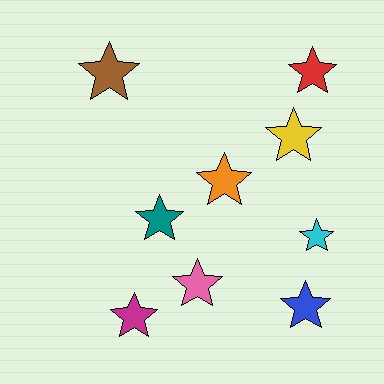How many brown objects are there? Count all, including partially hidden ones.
There is 1 brown object.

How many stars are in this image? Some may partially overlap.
There are 9 stars.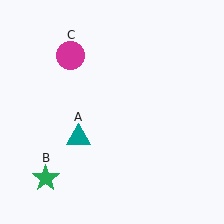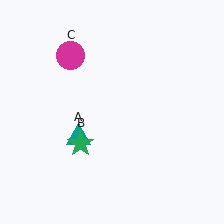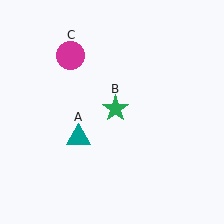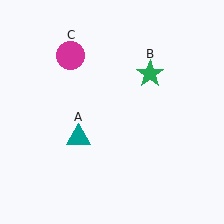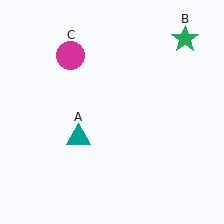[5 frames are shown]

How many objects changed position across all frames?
1 object changed position: green star (object B).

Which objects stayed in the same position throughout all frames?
Teal triangle (object A) and magenta circle (object C) remained stationary.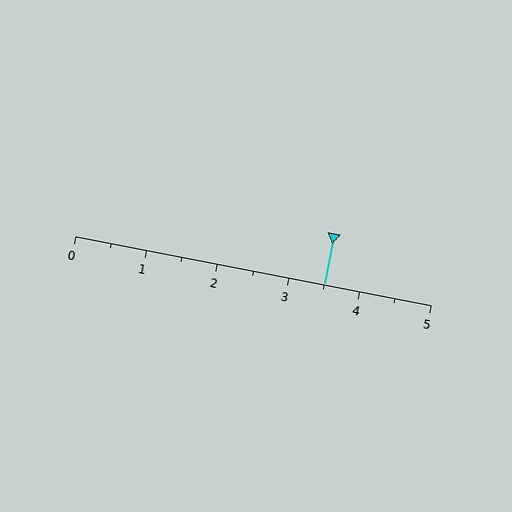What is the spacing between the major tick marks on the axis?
The major ticks are spaced 1 apart.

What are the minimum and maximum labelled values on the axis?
The axis runs from 0 to 5.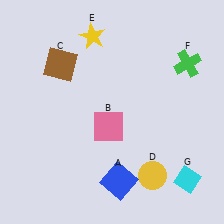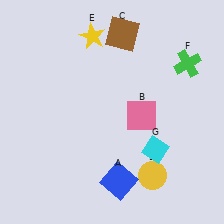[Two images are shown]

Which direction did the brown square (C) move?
The brown square (C) moved right.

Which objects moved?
The objects that moved are: the pink square (B), the brown square (C), the cyan diamond (G).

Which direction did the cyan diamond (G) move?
The cyan diamond (G) moved left.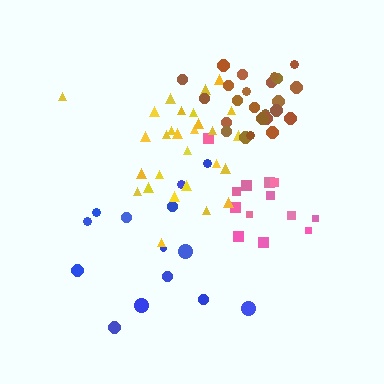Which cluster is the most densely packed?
Brown.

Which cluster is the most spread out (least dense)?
Blue.